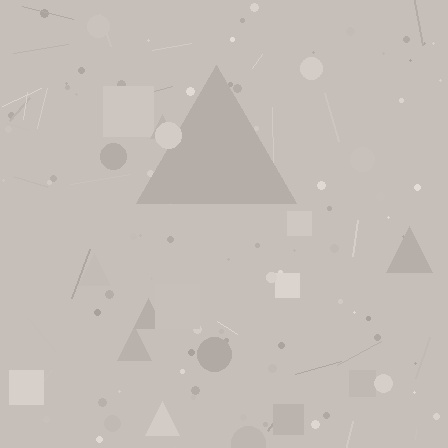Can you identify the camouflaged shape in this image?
The camouflaged shape is a triangle.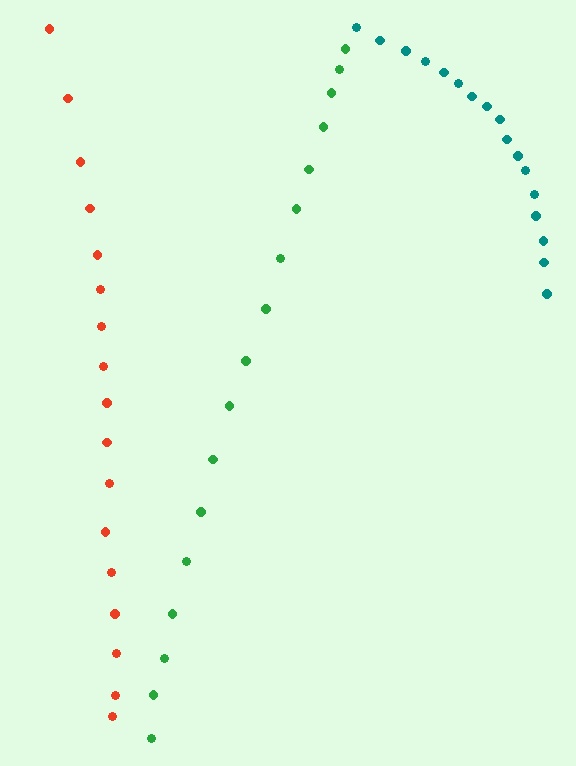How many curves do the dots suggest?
There are 3 distinct paths.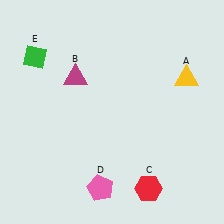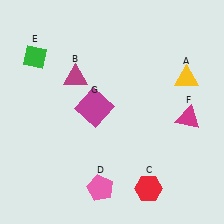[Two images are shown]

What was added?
A magenta triangle (F), a magenta square (G) were added in Image 2.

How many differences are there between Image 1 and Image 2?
There are 2 differences between the two images.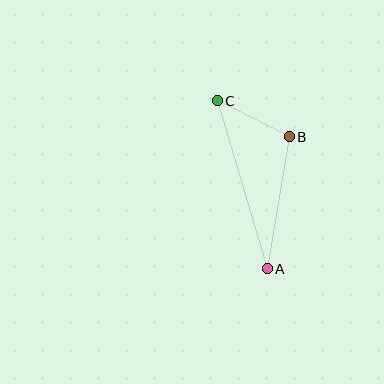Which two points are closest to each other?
Points B and C are closest to each other.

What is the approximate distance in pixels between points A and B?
The distance between A and B is approximately 134 pixels.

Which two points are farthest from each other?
Points A and C are farthest from each other.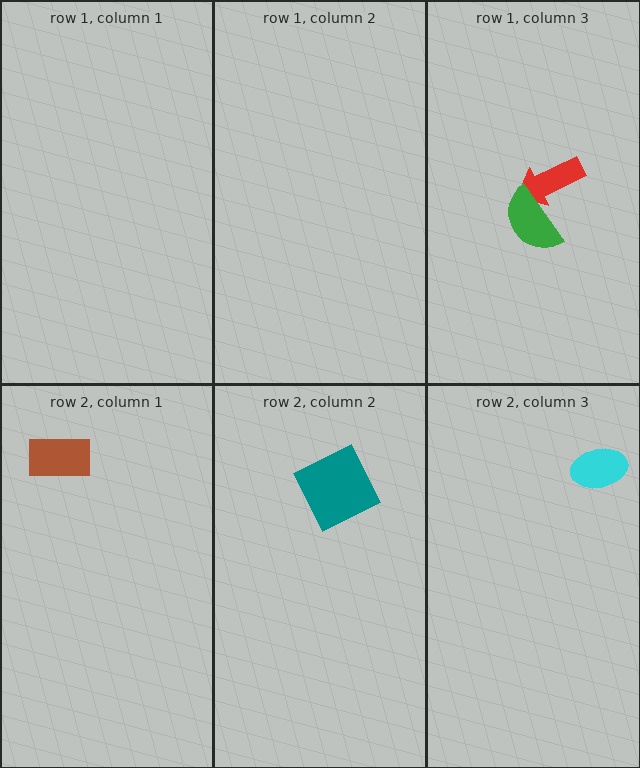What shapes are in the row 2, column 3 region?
The cyan ellipse.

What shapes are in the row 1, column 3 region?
The red arrow, the green semicircle.